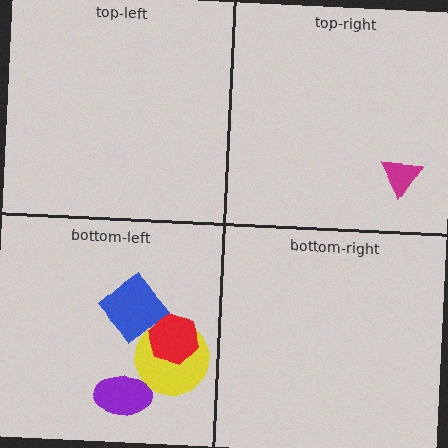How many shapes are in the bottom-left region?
4.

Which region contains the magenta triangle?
The top-right region.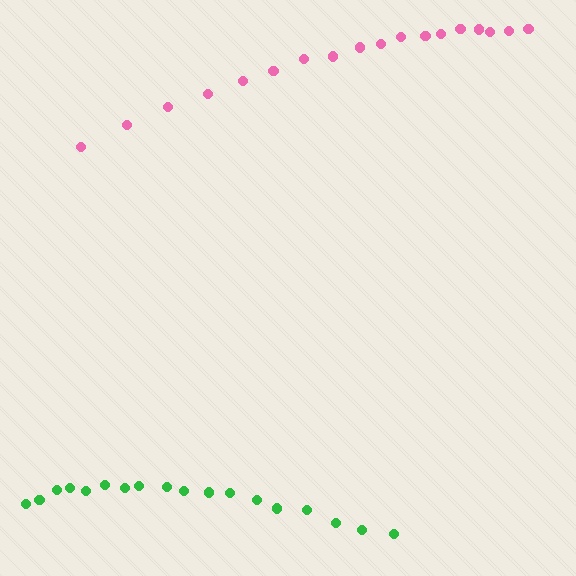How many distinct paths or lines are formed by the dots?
There are 2 distinct paths.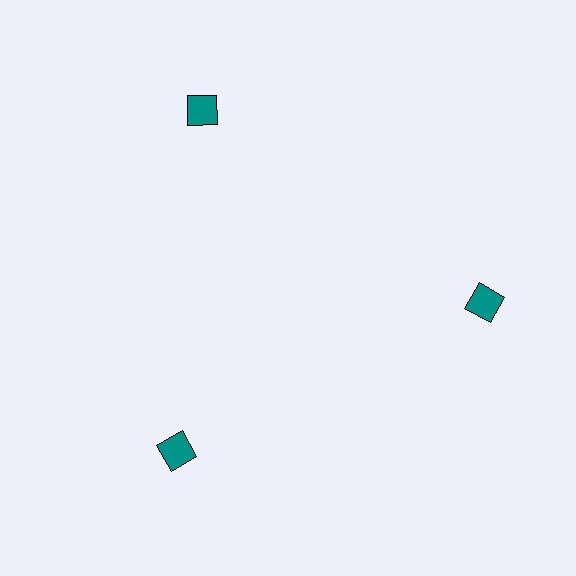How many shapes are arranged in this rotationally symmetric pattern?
There are 3 shapes, arranged in 3 groups of 1.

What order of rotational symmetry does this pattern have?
This pattern has 3-fold rotational symmetry.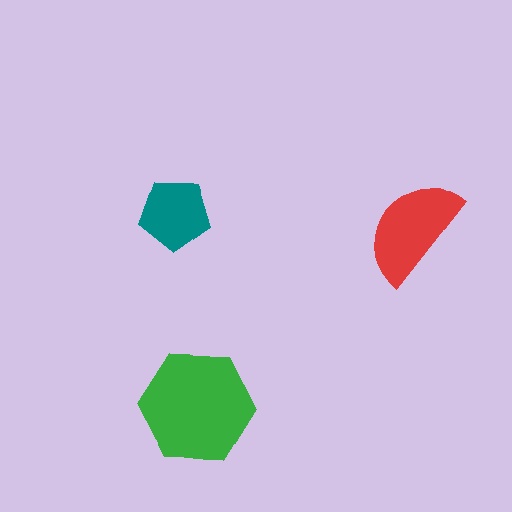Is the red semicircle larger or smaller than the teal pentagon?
Larger.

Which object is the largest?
The green hexagon.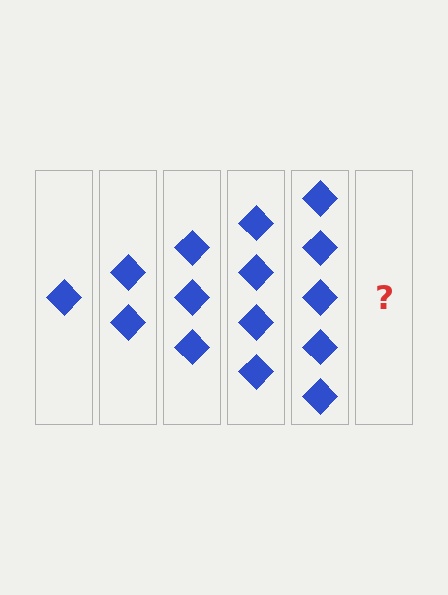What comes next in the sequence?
The next element should be 6 diamonds.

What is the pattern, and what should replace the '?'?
The pattern is that each step adds one more diamond. The '?' should be 6 diamonds.